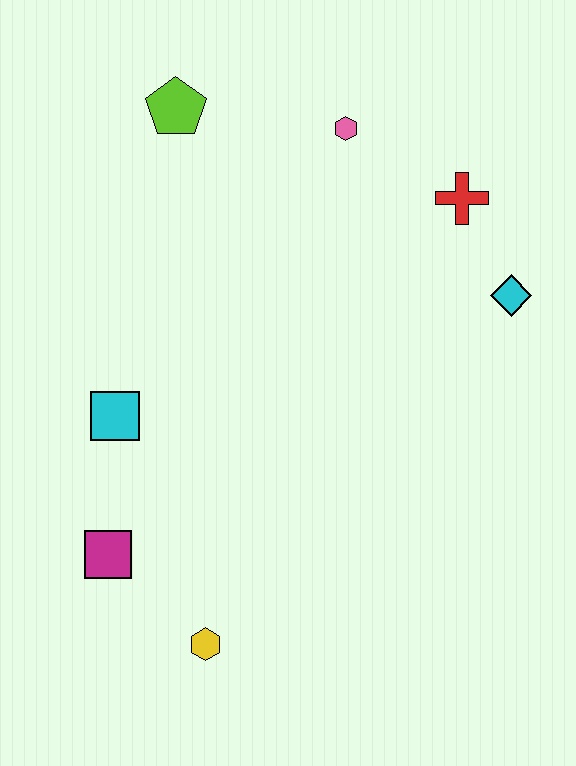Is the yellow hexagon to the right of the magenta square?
Yes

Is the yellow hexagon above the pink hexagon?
No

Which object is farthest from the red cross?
The yellow hexagon is farthest from the red cross.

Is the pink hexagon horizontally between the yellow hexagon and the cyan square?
No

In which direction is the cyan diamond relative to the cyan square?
The cyan diamond is to the right of the cyan square.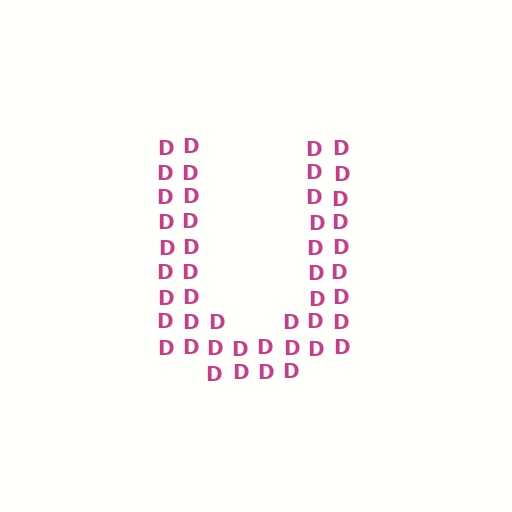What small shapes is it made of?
It is made of small letter D's.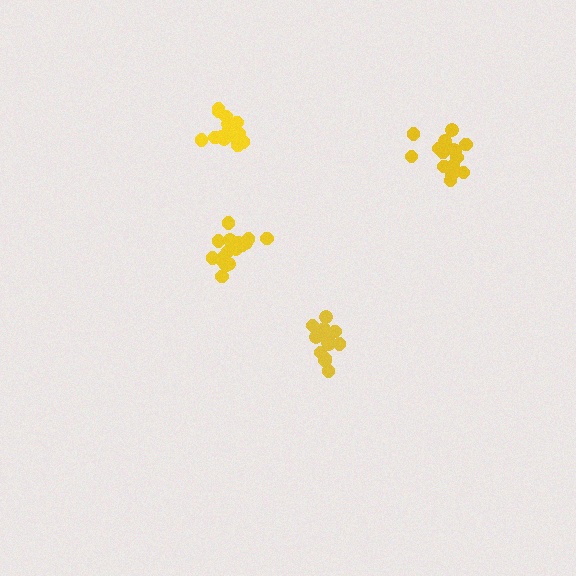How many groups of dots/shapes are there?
There are 4 groups.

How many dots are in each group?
Group 1: 18 dots, Group 2: 14 dots, Group 3: 17 dots, Group 4: 16 dots (65 total).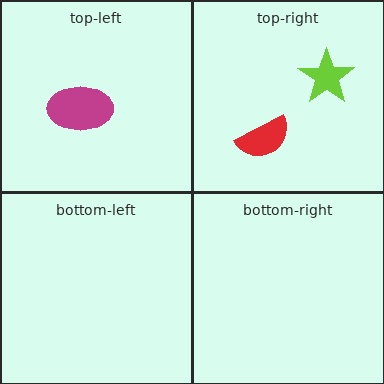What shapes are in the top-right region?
The red semicircle, the lime star.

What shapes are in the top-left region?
The magenta ellipse.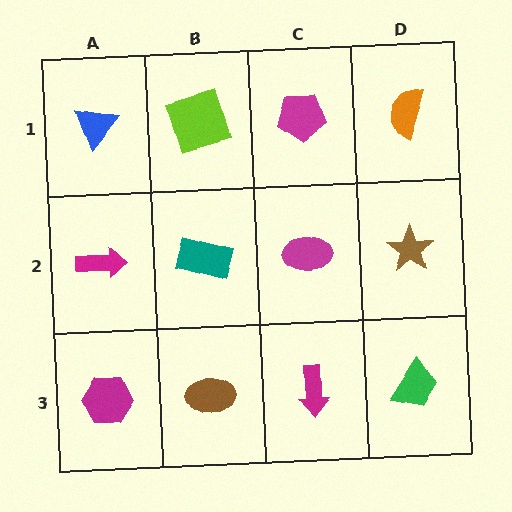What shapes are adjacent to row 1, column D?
A brown star (row 2, column D), a magenta pentagon (row 1, column C).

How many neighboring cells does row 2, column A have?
3.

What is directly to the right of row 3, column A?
A brown ellipse.